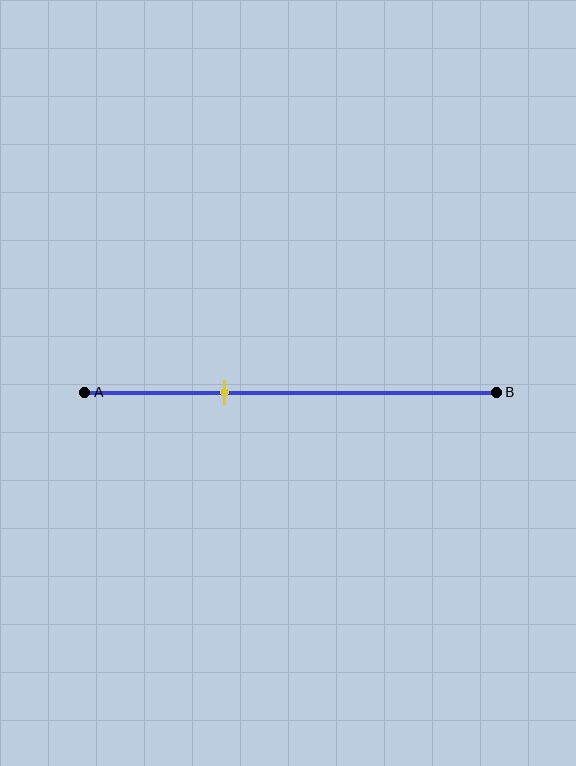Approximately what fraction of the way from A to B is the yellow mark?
The yellow mark is approximately 35% of the way from A to B.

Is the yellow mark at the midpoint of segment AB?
No, the mark is at about 35% from A, not at the 50% midpoint.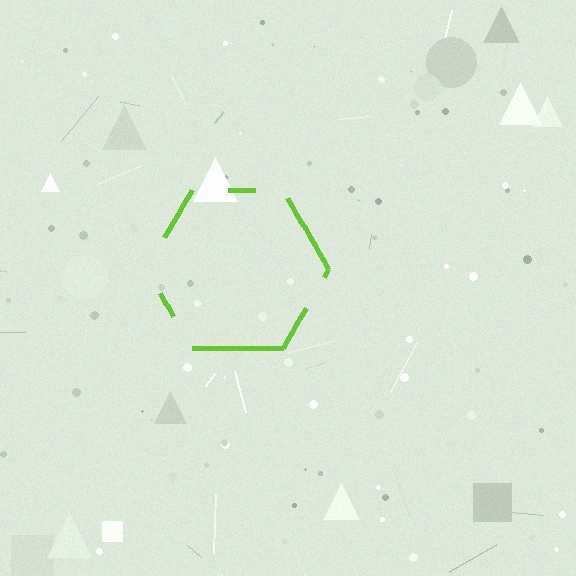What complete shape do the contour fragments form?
The contour fragments form a hexagon.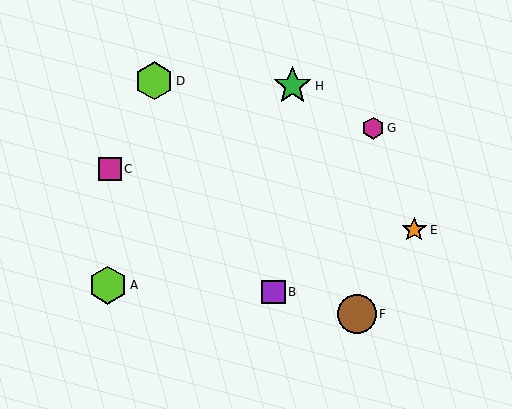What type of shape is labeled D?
Shape D is a lime hexagon.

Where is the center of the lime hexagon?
The center of the lime hexagon is at (154, 81).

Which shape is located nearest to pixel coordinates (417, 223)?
The orange star (labeled E) at (414, 230) is nearest to that location.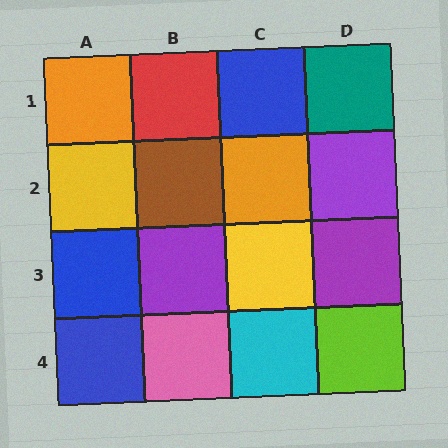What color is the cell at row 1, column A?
Orange.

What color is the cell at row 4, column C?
Cyan.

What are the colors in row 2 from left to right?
Yellow, brown, orange, purple.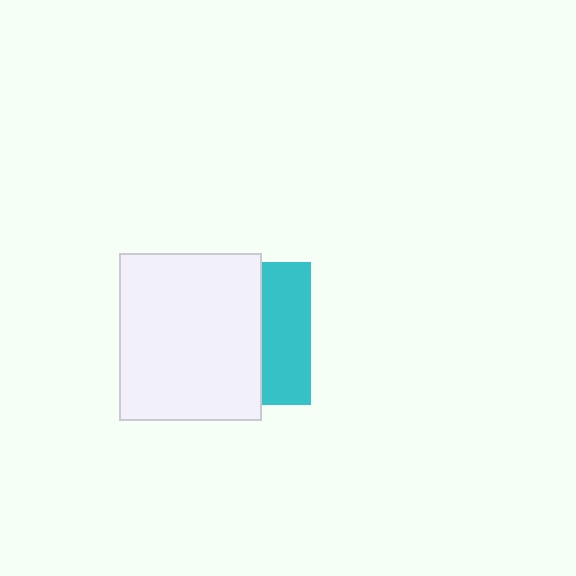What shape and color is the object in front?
The object in front is a white rectangle.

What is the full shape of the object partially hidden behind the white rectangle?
The partially hidden object is a cyan square.